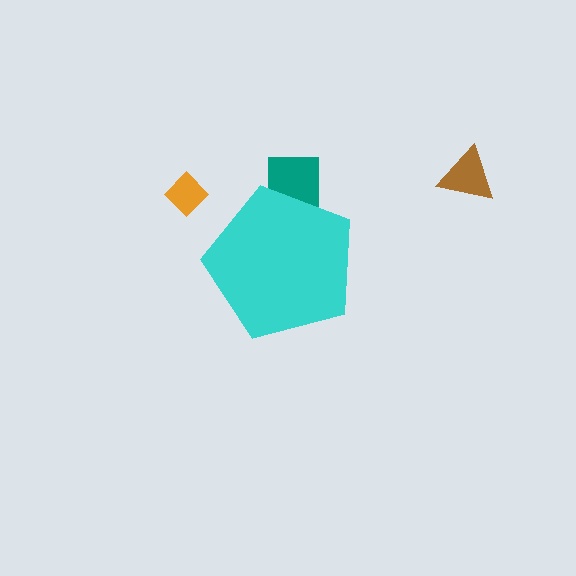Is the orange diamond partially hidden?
No, the orange diamond is fully visible.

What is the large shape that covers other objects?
A cyan pentagon.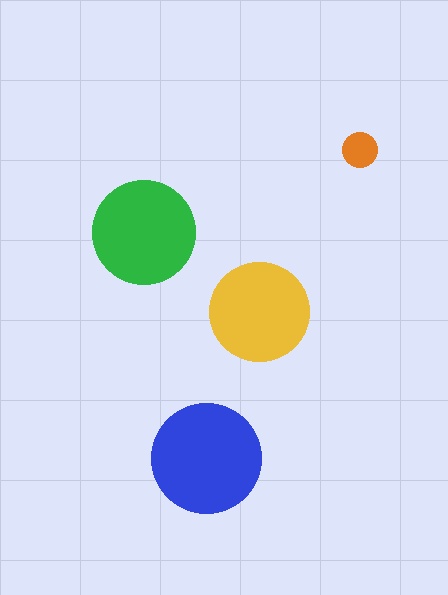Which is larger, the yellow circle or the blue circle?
The blue one.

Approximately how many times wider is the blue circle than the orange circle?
About 3 times wider.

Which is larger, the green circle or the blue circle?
The blue one.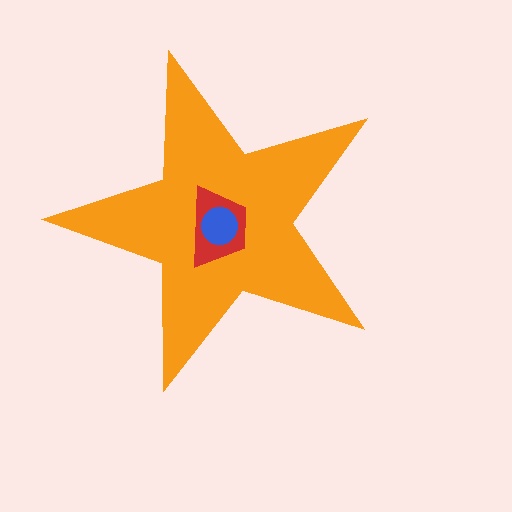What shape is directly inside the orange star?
The red trapezoid.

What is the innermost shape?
The blue circle.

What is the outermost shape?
The orange star.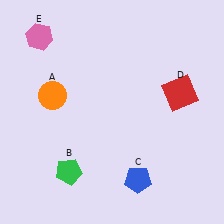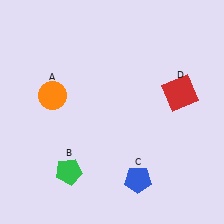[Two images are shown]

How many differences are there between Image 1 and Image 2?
There is 1 difference between the two images.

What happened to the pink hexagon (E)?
The pink hexagon (E) was removed in Image 2. It was in the top-left area of Image 1.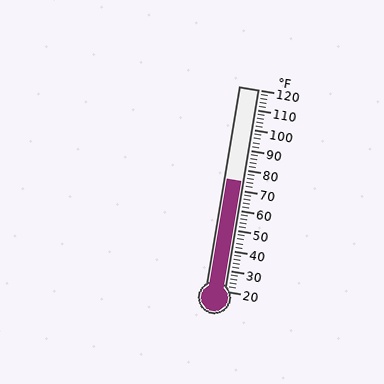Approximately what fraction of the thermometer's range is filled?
The thermometer is filled to approximately 55% of its range.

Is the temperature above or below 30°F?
The temperature is above 30°F.